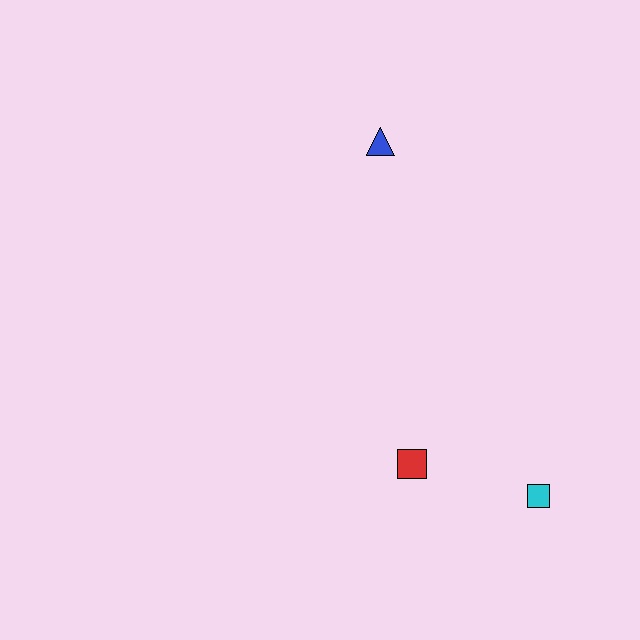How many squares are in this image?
There are 2 squares.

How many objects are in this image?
There are 3 objects.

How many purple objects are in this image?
There are no purple objects.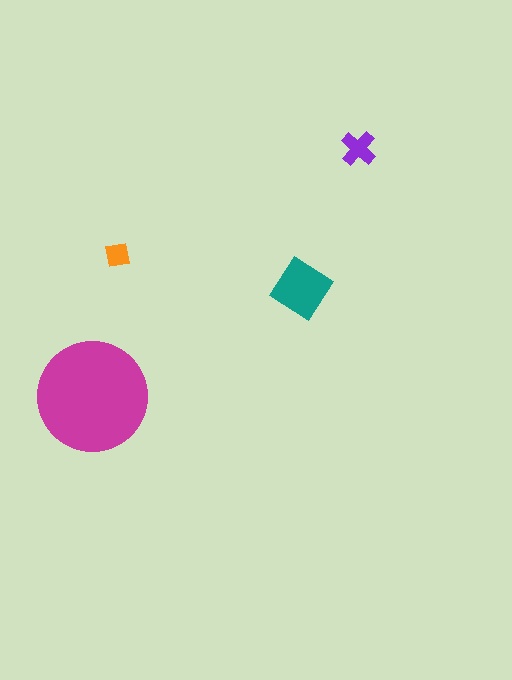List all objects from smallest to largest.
The orange square, the purple cross, the teal diamond, the magenta circle.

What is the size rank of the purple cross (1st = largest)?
3rd.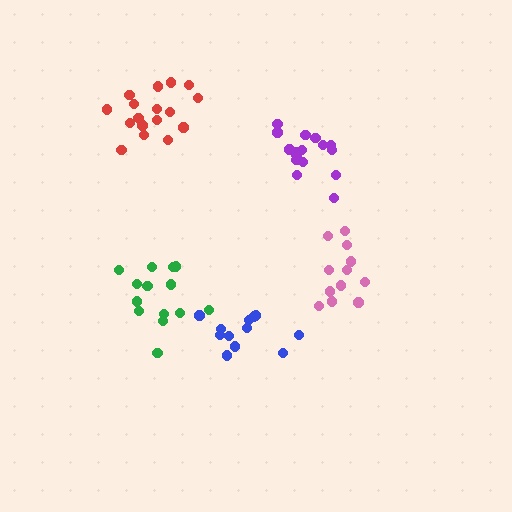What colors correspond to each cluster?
The clusters are colored: purple, green, pink, red, blue.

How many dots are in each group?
Group 1: 16 dots, Group 2: 14 dots, Group 3: 12 dots, Group 4: 17 dots, Group 5: 12 dots (71 total).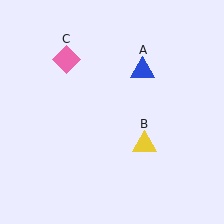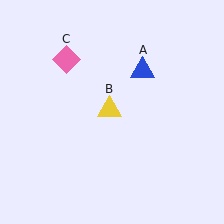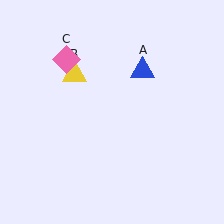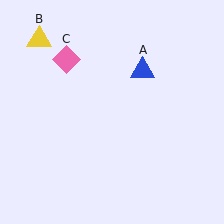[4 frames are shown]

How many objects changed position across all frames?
1 object changed position: yellow triangle (object B).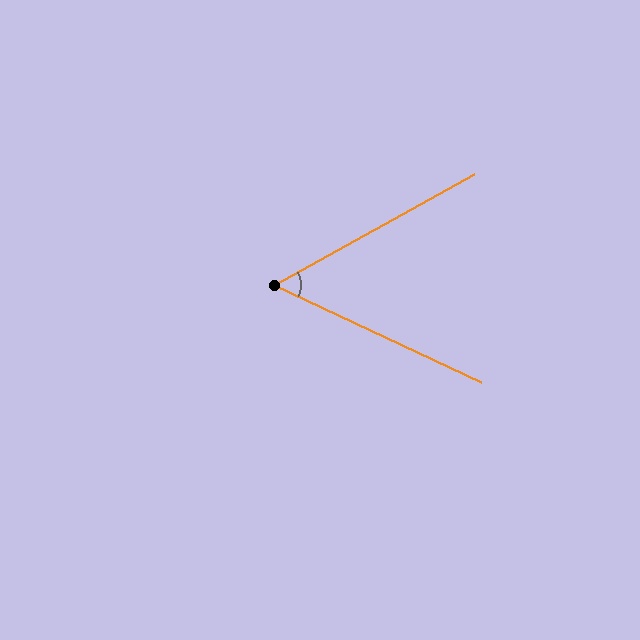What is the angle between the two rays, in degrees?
Approximately 54 degrees.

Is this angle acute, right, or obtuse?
It is acute.